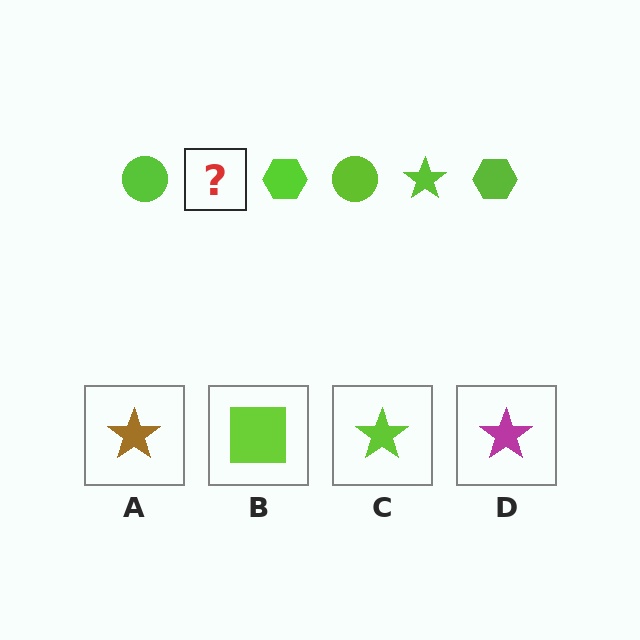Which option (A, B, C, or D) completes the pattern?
C.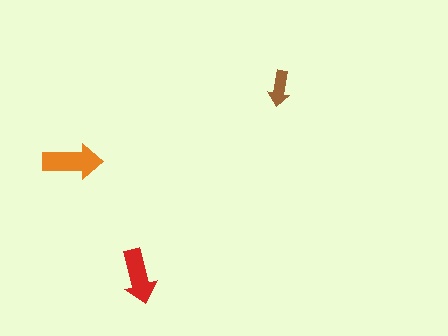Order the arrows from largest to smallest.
the orange one, the red one, the brown one.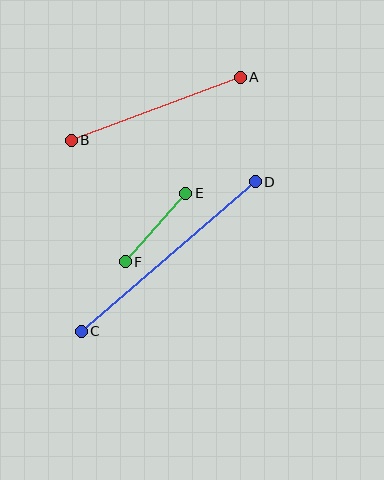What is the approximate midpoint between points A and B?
The midpoint is at approximately (156, 109) pixels.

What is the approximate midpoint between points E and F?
The midpoint is at approximately (155, 228) pixels.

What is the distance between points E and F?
The distance is approximately 91 pixels.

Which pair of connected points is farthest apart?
Points C and D are farthest apart.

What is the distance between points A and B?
The distance is approximately 180 pixels.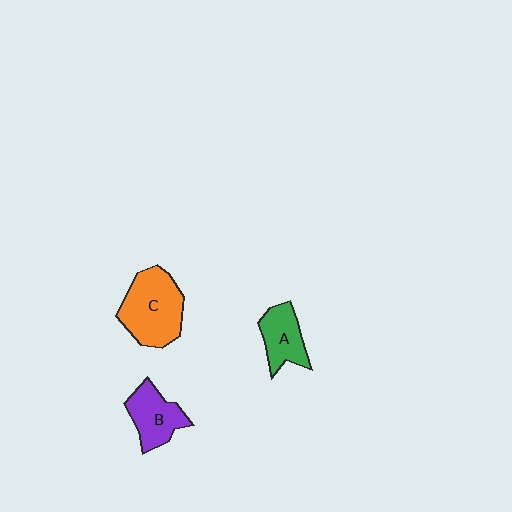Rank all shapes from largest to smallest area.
From largest to smallest: C (orange), B (purple), A (green).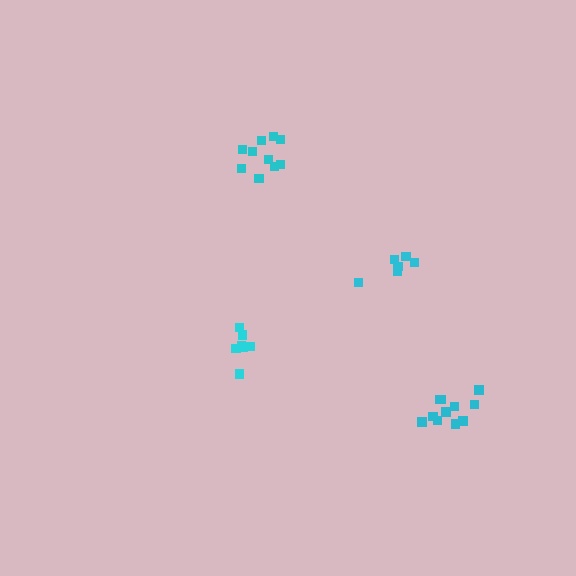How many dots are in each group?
Group 1: 7 dots, Group 2: 10 dots, Group 3: 6 dots, Group 4: 11 dots (34 total).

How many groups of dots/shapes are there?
There are 4 groups.